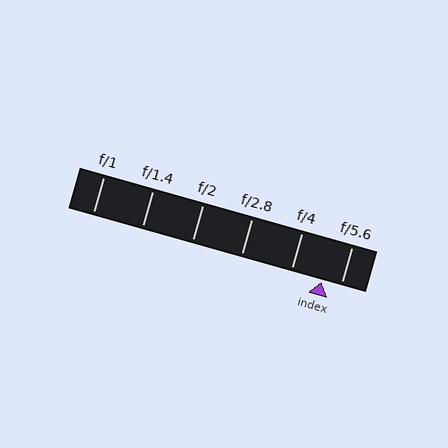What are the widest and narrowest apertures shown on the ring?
The widest aperture shown is f/1 and the narrowest is f/5.6.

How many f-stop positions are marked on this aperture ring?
There are 6 f-stop positions marked.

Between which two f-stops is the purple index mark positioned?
The index mark is between f/4 and f/5.6.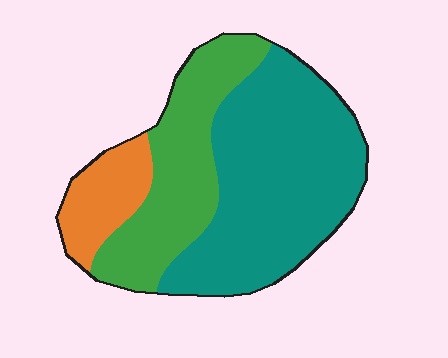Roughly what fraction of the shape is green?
Green covers 32% of the shape.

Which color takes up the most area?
Teal, at roughly 55%.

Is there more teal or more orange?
Teal.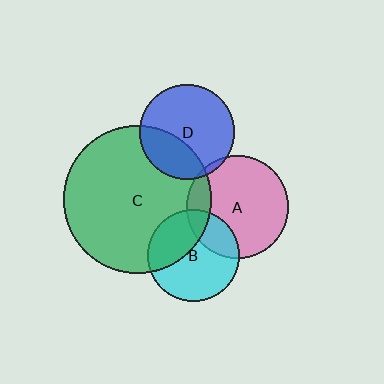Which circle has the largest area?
Circle C (green).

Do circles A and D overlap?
Yes.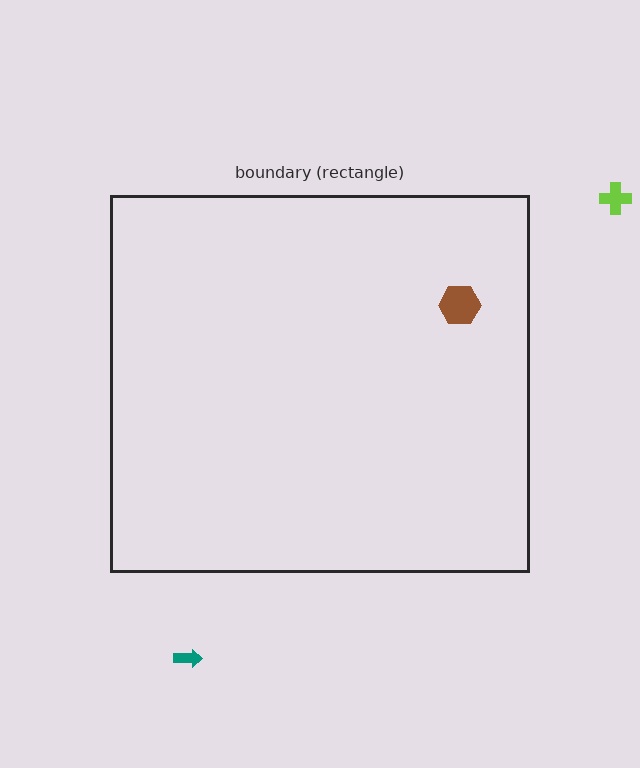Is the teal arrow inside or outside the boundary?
Outside.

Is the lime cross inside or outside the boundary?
Outside.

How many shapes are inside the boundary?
1 inside, 2 outside.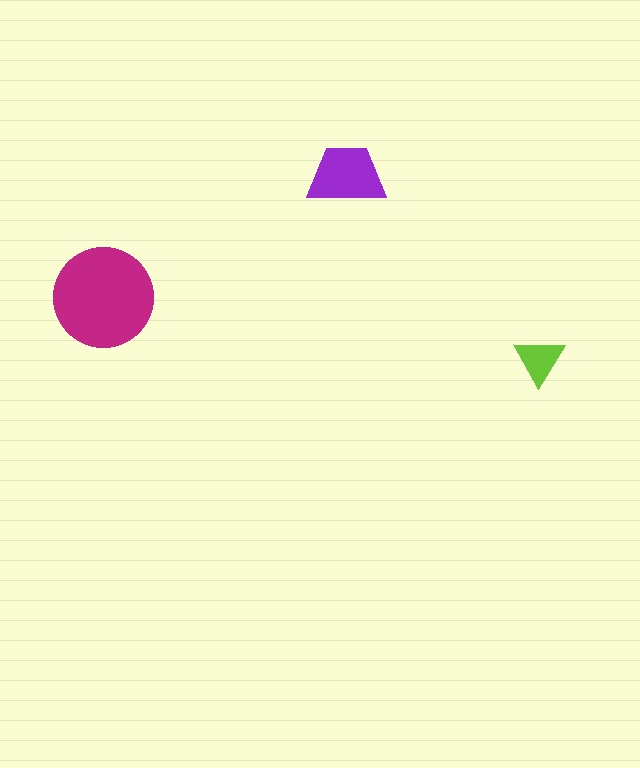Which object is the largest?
The magenta circle.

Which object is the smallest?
The lime triangle.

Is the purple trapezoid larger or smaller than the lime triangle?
Larger.